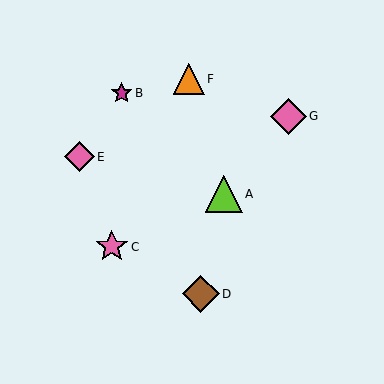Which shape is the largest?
The brown diamond (labeled D) is the largest.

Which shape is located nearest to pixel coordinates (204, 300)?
The brown diamond (labeled D) at (201, 294) is nearest to that location.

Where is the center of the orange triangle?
The center of the orange triangle is at (189, 79).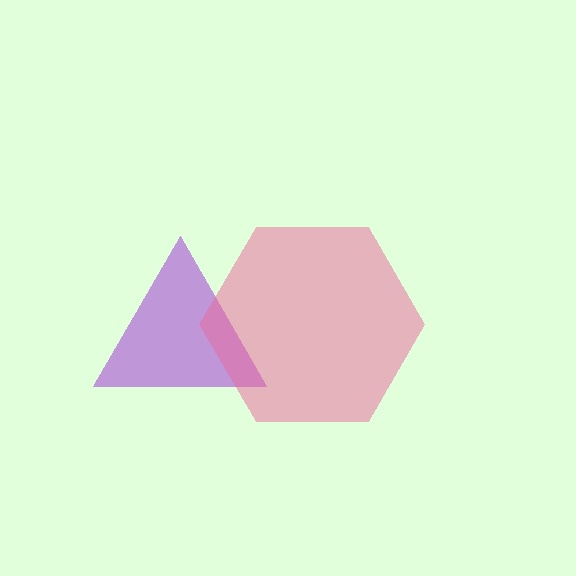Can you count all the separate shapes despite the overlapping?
Yes, there are 2 separate shapes.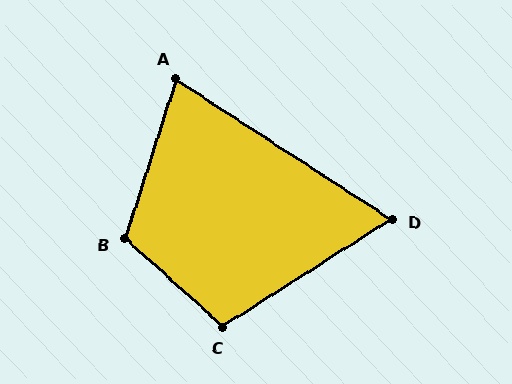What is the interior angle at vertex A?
Approximately 75 degrees (acute).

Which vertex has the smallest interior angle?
D, at approximately 65 degrees.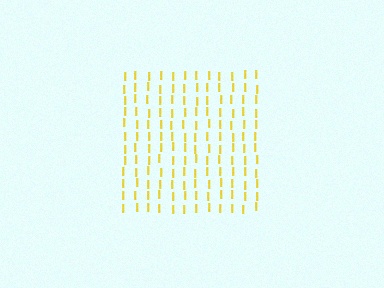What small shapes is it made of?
It is made of small letter I's.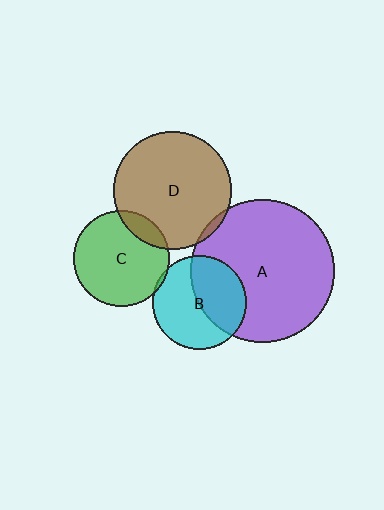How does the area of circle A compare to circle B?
Approximately 2.3 times.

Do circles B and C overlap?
Yes.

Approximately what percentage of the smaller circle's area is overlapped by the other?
Approximately 5%.